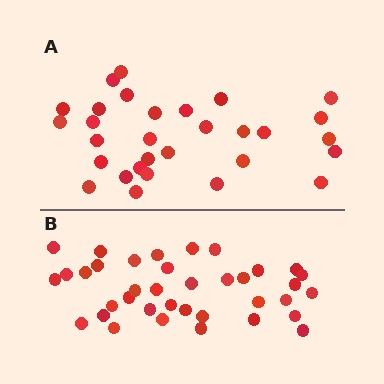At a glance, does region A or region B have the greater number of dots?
Region B (the bottom region) has more dots.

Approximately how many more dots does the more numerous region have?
Region B has roughly 8 or so more dots than region A.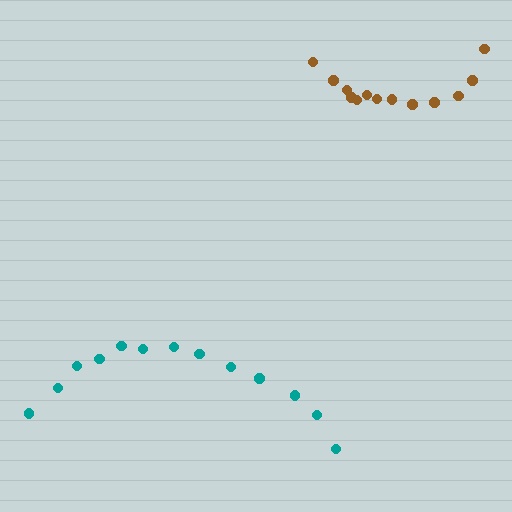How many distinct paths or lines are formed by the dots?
There are 2 distinct paths.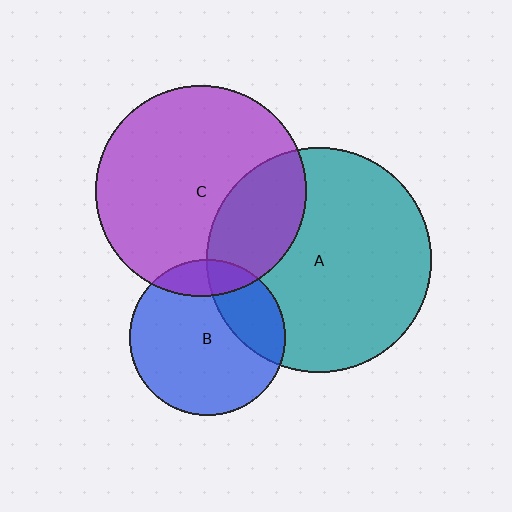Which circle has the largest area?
Circle A (teal).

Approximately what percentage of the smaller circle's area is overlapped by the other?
Approximately 25%.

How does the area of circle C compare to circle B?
Approximately 1.8 times.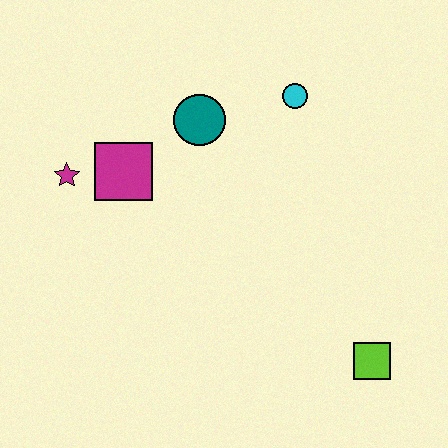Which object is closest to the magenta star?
The magenta square is closest to the magenta star.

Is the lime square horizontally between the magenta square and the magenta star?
No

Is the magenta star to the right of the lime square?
No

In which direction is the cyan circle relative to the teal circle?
The cyan circle is to the right of the teal circle.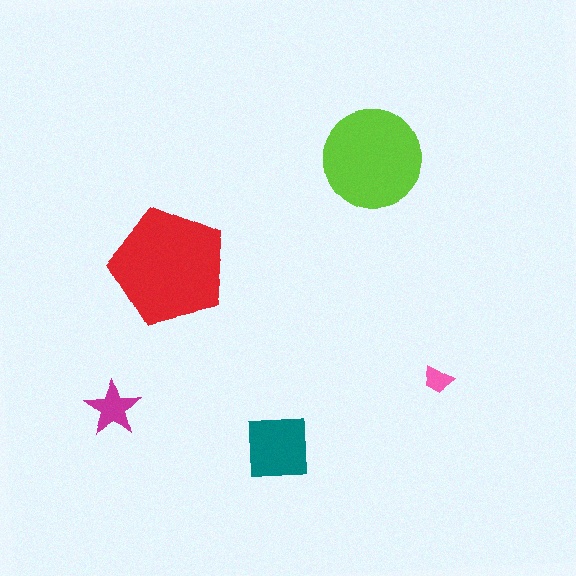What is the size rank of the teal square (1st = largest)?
3rd.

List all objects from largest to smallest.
The red pentagon, the lime circle, the teal square, the magenta star, the pink trapezoid.